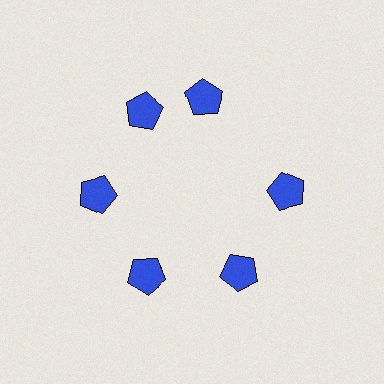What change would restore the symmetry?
The symmetry would be restored by rotating it back into even spacing with its neighbors so that all 6 pentagons sit at equal angles and equal distance from the center.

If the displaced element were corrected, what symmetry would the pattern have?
It would have 6-fold rotational symmetry — the pattern would map onto itself every 60 degrees.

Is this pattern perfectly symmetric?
No. The 6 blue pentagons are arranged in a ring, but one element near the 1 o'clock position is rotated out of alignment along the ring, breaking the 6-fold rotational symmetry.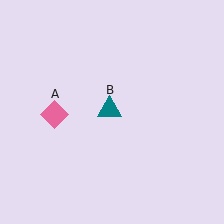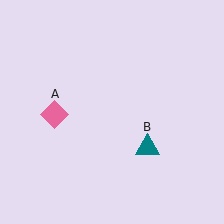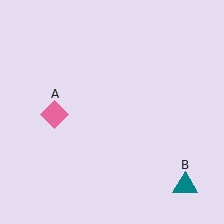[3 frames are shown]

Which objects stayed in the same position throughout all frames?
Pink diamond (object A) remained stationary.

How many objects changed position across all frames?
1 object changed position: teal triangle (object B).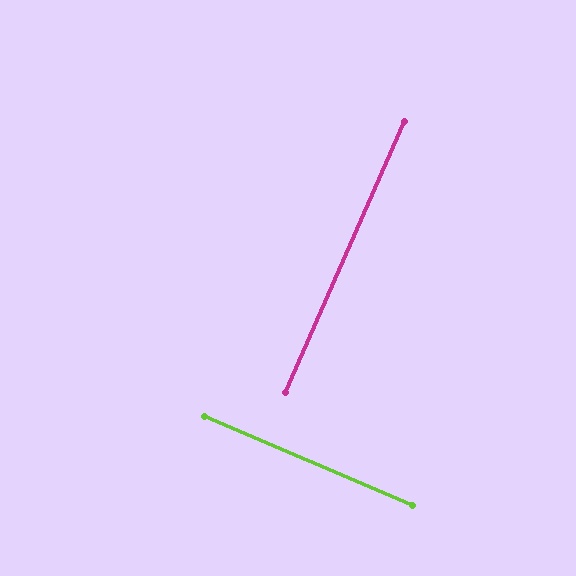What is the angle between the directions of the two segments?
Approximately 89 degrees.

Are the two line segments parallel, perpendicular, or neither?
Perpendicular — they meet at approximately 89°.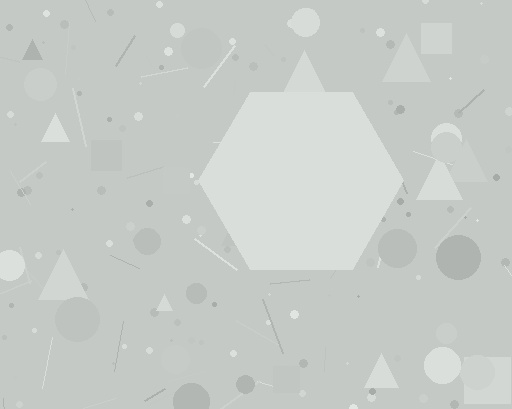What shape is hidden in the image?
A hexagon is hidden in the image.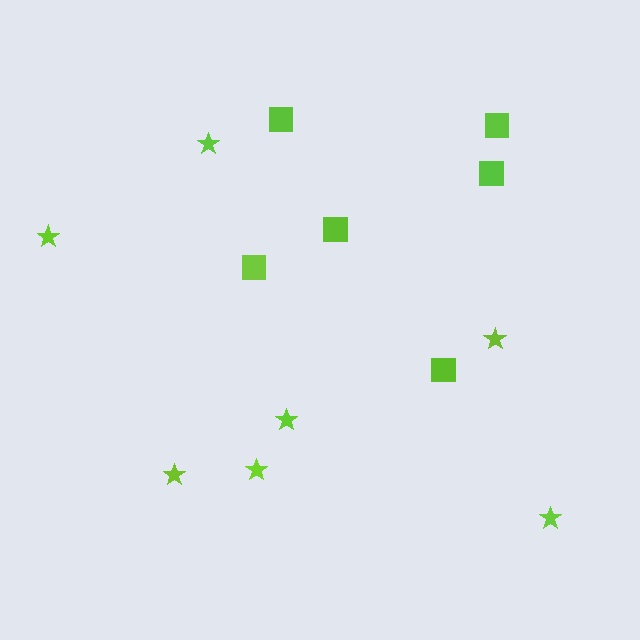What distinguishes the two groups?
There are 2 groups: one group of squares (6) and one group of stars (7).